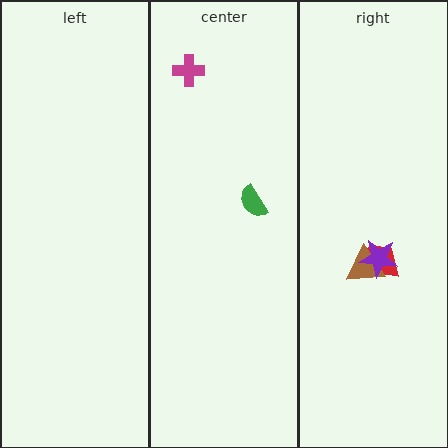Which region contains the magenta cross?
The center region.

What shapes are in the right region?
The red trapezoid, the brown triangle, the purple star.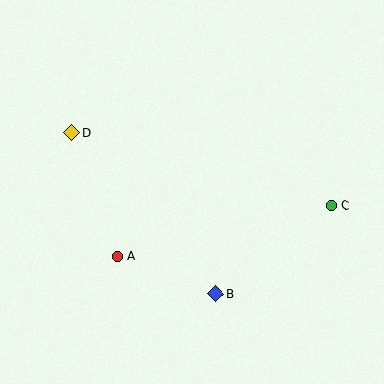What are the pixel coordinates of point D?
Point D is at (72, 133).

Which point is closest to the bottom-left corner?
Point A is closest to the bottom-left corner.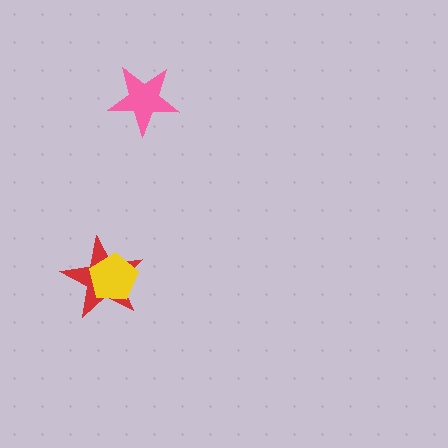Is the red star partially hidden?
Yes, it is partially covered by another shape.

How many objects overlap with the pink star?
0 objects overlap with the pink star.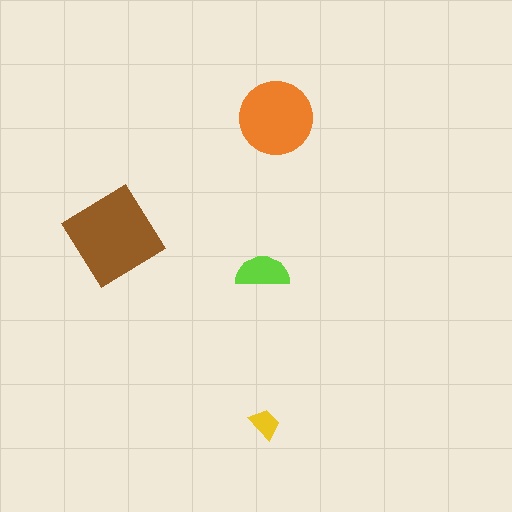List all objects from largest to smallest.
The brown diamond, the orange circle, the lime semicircle, the yellow trapezoid.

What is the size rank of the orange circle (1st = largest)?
2nd.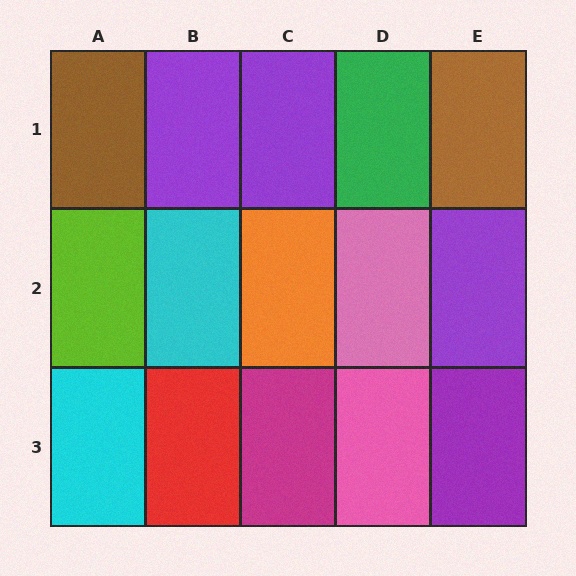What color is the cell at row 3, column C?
Magenta.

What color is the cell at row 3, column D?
Pink.